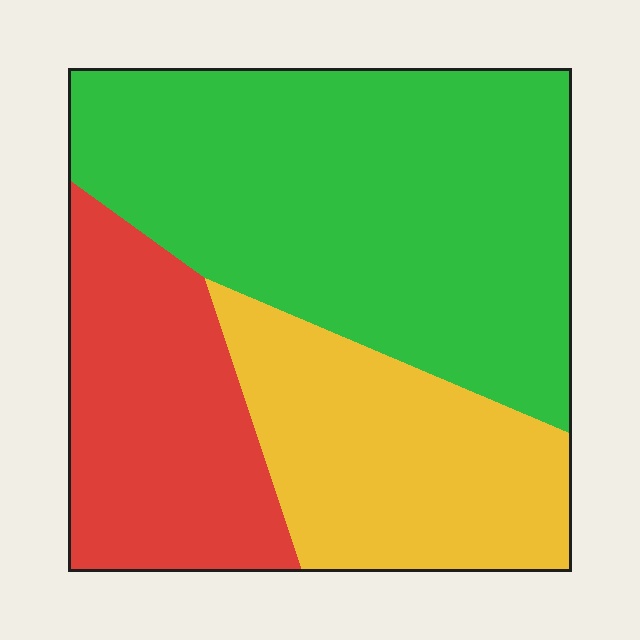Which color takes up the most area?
Green, at roughly 50%.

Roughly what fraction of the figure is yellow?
Yellow covers 26% of the figure.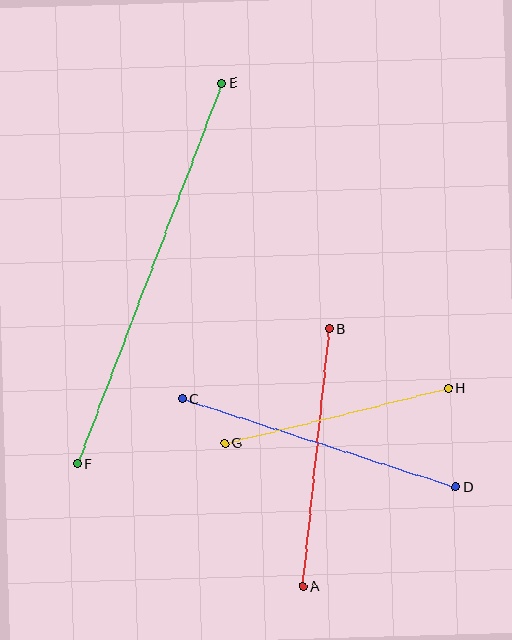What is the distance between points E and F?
The distance is approximately 408 pixels.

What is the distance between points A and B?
The distance is approximately 259 pixels.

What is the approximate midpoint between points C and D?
The midpoint is at approximately (319, 443) pixels.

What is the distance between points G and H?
The distance is approximately 230 pixels.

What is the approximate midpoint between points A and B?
The midpoint is at approximately (316, 458) pixels.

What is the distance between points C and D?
The distance is approximately 287 pixels.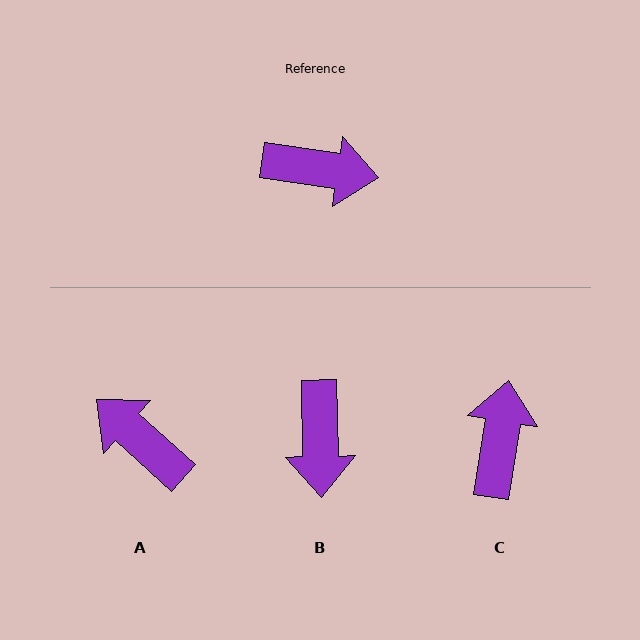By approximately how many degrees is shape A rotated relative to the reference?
Approximately 147 degrees counter-clockwise.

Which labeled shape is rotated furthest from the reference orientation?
A, about 147 degrees away.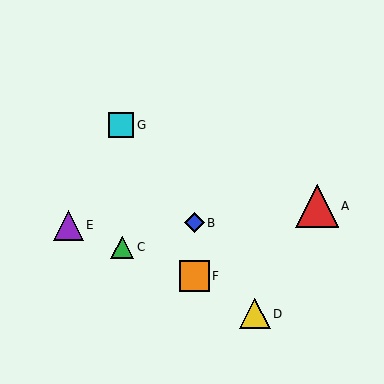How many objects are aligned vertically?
2 objects (B, F) are aligned vertically.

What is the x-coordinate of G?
Object G is at x≈121.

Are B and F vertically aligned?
Yes, both are at x≈194.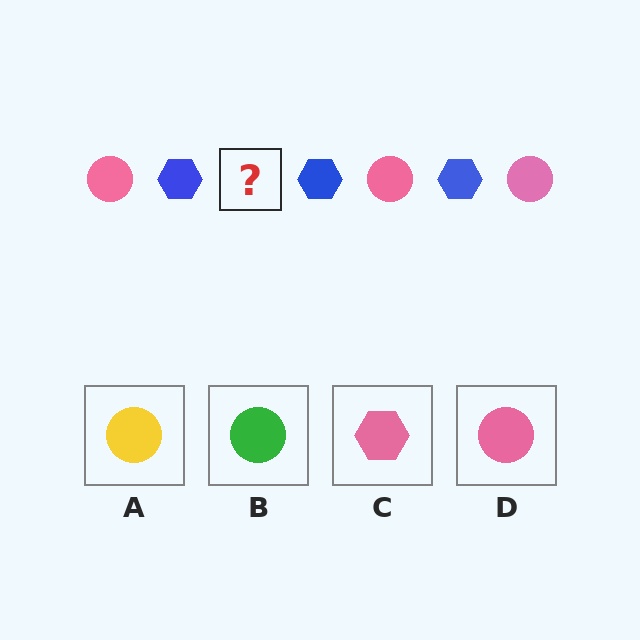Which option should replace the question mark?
Option D.